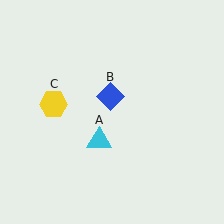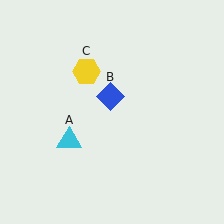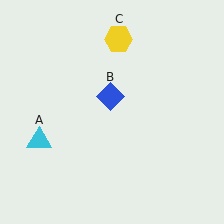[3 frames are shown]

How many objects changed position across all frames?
2 objects changed position: cyan triangle (object A), yellow hexagon (object C).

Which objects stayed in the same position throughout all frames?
Blue diamond (object B) remained stationary.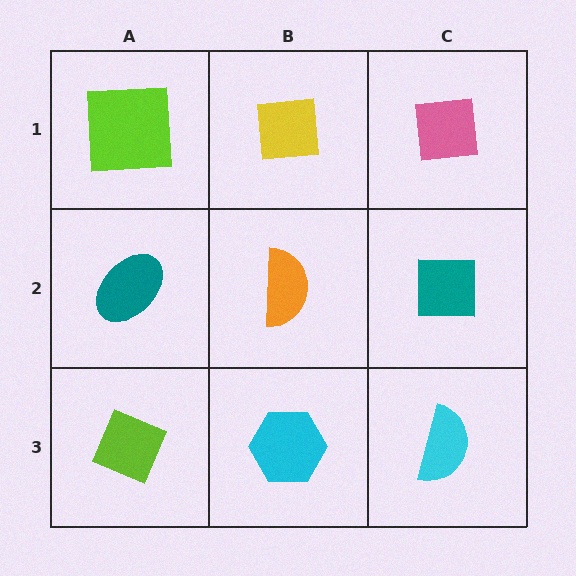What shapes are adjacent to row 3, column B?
An orange semicircle (row 2, column B), a lime diamond (row 3, column A), a cyan semicircle (row 3, column C).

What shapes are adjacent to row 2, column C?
A pink square (row 1, column C), a cyan semicircle (row 3, column C), an orange semicircle (row 2, column B).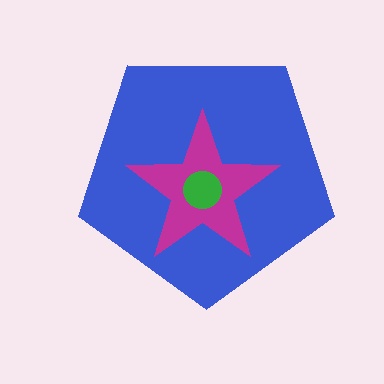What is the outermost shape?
The blue pentagon.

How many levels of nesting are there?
3.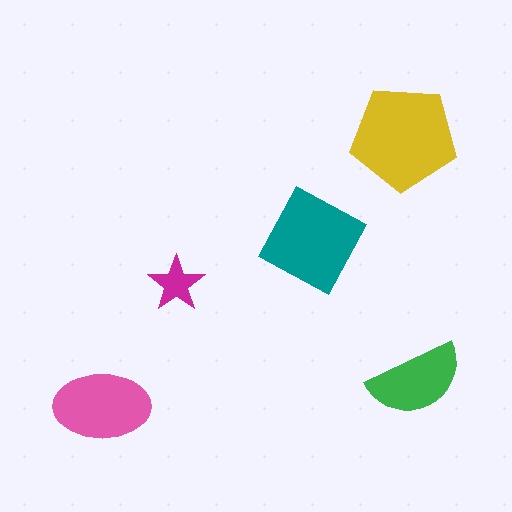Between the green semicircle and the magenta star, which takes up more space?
The green semicircle.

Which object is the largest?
The yellow pentagon.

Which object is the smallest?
The magenta star.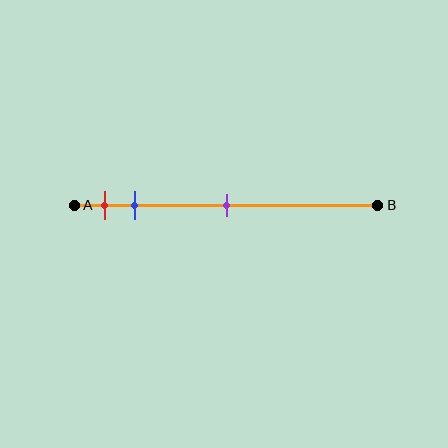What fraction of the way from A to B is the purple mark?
The purple mark is approximately 50% (0.5) of the way from A to B.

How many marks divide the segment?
There are 3 marks dividing the segment.